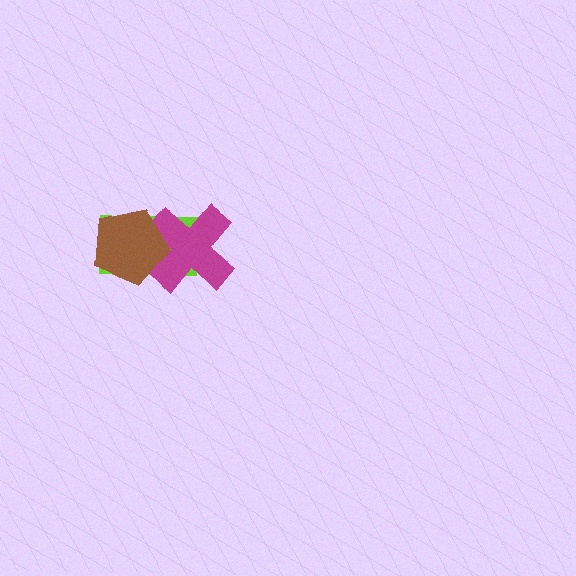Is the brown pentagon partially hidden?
No, no other shape covers it.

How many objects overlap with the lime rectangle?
2 objects overlap with the lime rectangle.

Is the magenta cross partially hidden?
Yes, it is partially covered by another shape.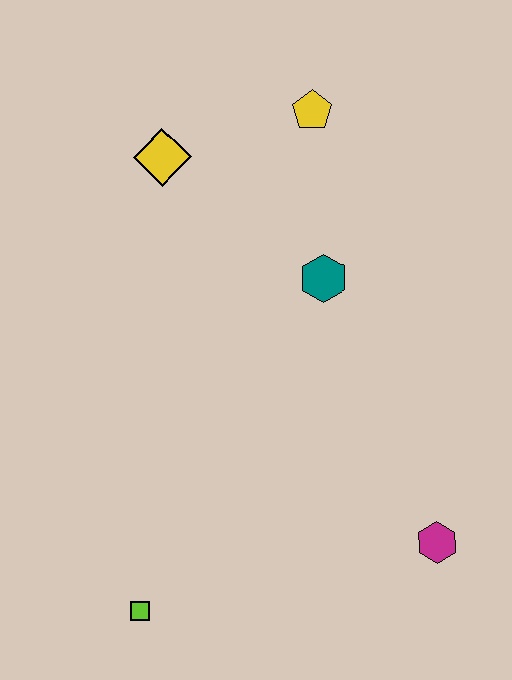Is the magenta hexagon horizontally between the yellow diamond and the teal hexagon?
No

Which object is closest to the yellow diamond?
The yellow pentagon is closest to the yellow diamond.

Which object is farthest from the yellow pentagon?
The lime square is farthest from the yellow pentagon.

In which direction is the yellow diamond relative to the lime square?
The yellow diamond is above the lime square.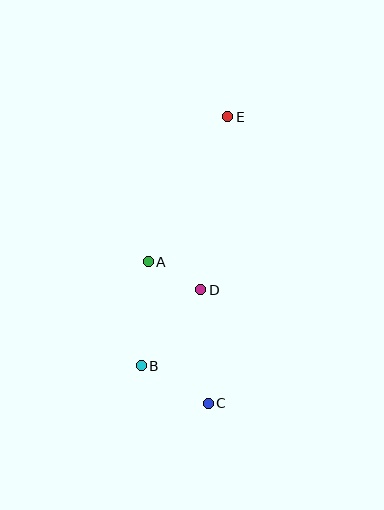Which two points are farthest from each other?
Points C and E are farthest from each other.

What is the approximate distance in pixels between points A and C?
The distance between A and C is approximately 154 pixels.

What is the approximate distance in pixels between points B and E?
The distance between B and E is approximately 264 pixels.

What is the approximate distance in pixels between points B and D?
The distance between B and D is approximately 97 pixels.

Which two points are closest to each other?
Points A and D are closest to each other.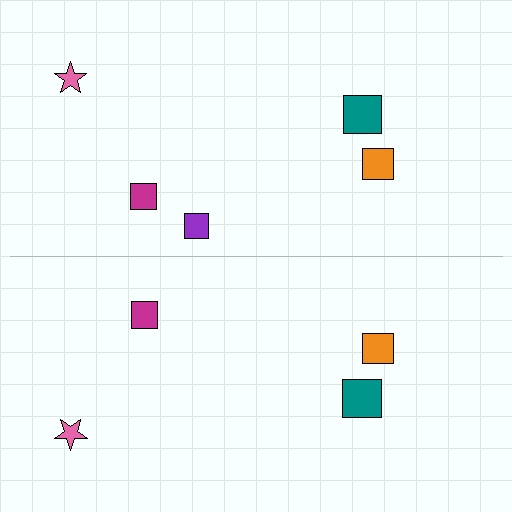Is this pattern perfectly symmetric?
No, the pattern is not perfectly symmetric. A purple square is missing from the bottom side.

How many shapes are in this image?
There are 9 shapes in this image.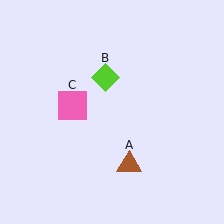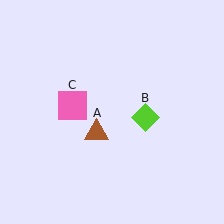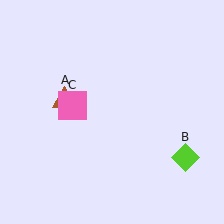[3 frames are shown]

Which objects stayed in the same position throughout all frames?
Pink square (object C) remained stationary.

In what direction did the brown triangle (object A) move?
The brown triangle (object A) moved up and to the left.